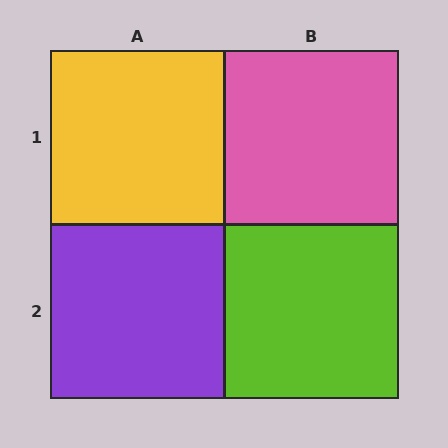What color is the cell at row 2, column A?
Purple.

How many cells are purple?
1 cell is purple.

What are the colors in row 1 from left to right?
Yellow, pink.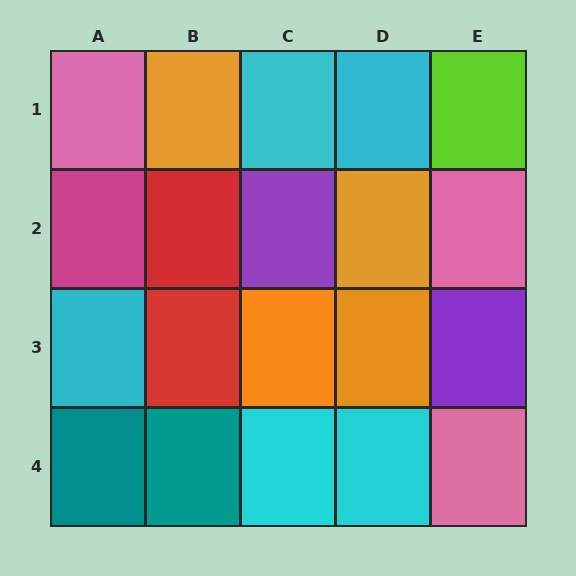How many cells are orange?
4 cells are orange.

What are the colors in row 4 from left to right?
Teal, teal, cyan, cyan, pink.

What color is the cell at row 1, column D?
Cyan.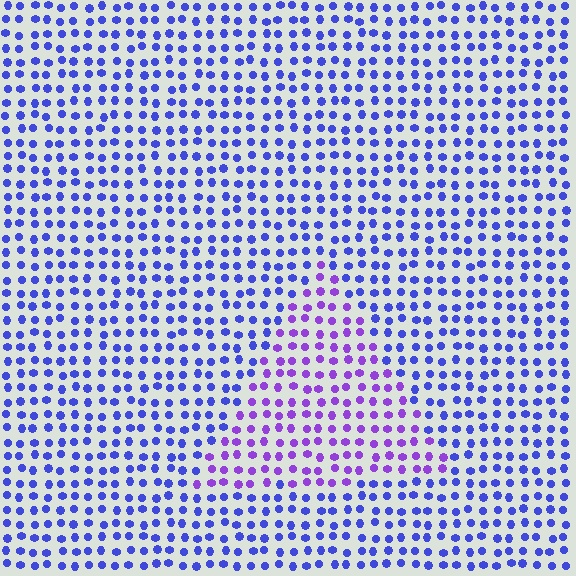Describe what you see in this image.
The image is filled with small blue elements in a uniform arrangement. A triangle-shaped region is visible where the elements are tinted to a slightly different hue, forming a subtle color boundary.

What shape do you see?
I see a triangle.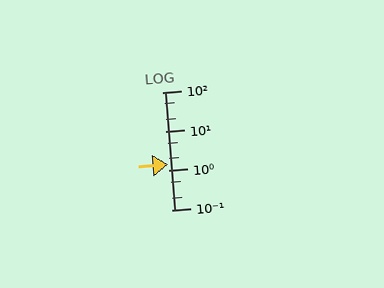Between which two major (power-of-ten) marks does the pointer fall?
The pointer is between 1 and 10.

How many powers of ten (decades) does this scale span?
The scale spans 3 decades, from 0.1 to 100.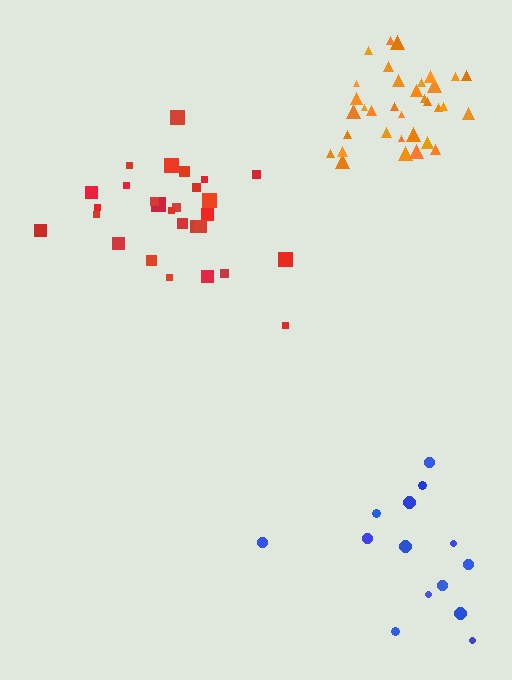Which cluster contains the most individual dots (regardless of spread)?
Orange (34).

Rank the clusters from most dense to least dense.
orange, red, blue.